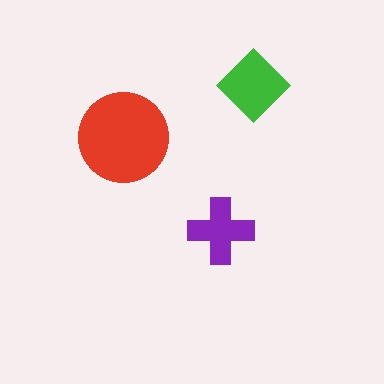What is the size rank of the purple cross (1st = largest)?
3rd.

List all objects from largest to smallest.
The red circle, the green diamond, the purple cross.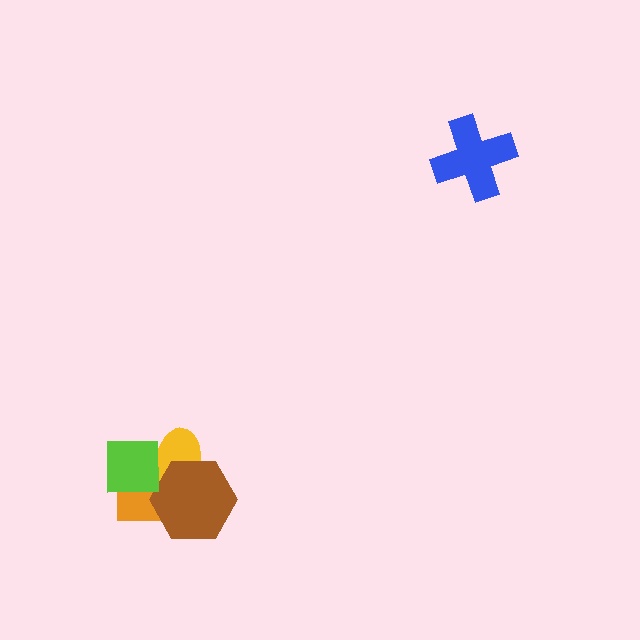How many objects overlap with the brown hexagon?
2 objects overlap with the brown hexagon.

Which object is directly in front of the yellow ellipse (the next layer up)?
The brown hexagon is directly in front of the yellow ellipse.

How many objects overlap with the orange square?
3 objects overlap with the orange square.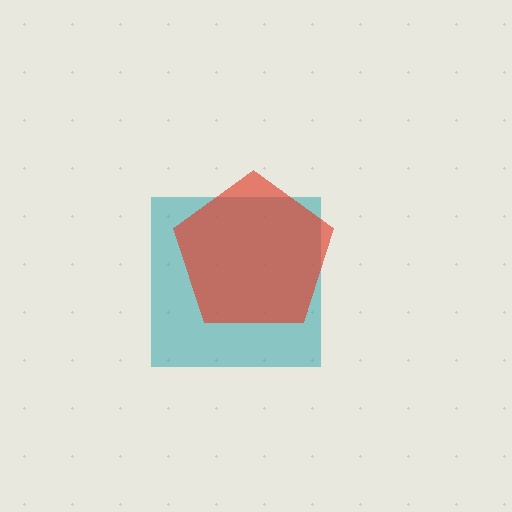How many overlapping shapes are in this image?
There are 2 overlapping shapes in the image.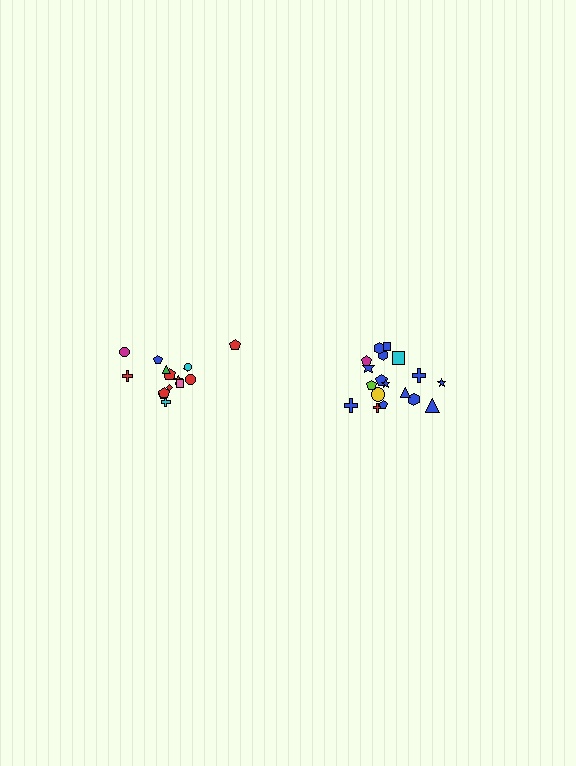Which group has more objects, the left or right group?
The right group.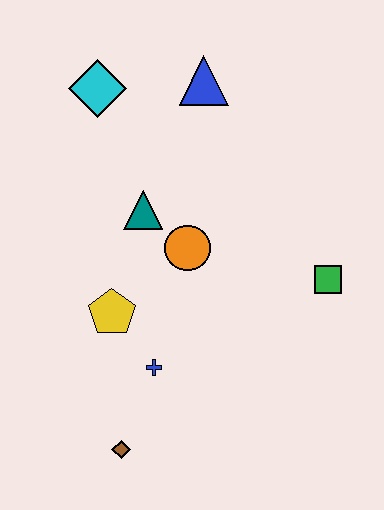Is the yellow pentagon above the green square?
No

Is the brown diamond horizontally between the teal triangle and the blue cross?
No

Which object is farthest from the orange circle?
The brown diamond is farthest from the orange circle.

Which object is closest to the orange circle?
The teal triangle is closest to the orange circle.